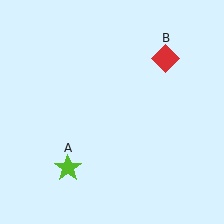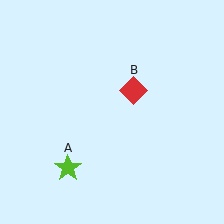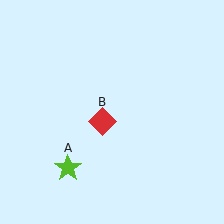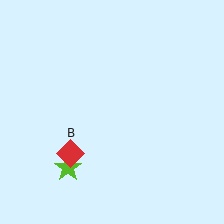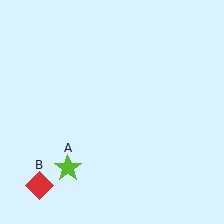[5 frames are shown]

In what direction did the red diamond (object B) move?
The red diamond (object B) moved down and to the left.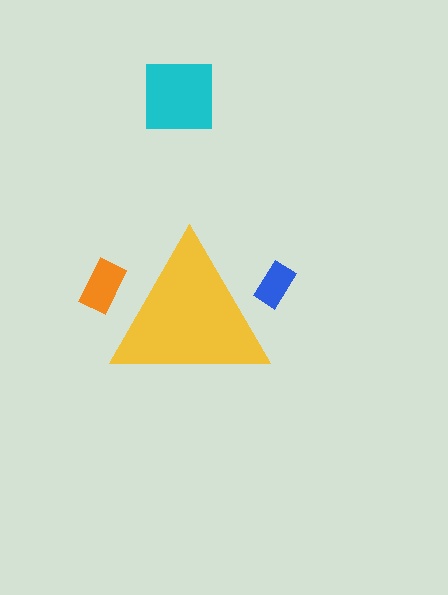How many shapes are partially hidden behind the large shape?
2 shapes are partially hidden.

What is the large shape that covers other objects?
A yellow triangle.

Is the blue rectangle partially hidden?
Yes, the blue rectangle is partially hidden behind the yellow triangle.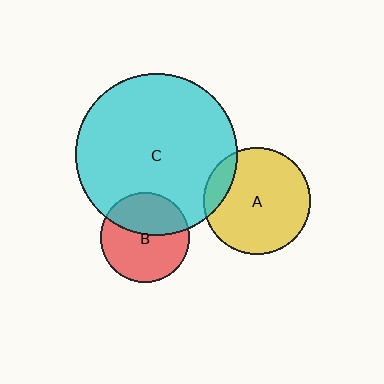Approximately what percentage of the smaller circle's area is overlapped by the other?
Approximately 15%.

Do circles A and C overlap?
Yes.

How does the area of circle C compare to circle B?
Approximately 3.3 times.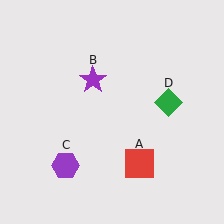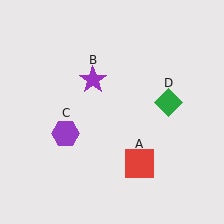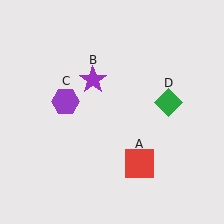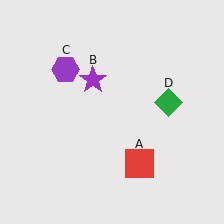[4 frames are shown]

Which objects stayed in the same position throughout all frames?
Red square (object A) and purple star (object B) and green diamond (object D) remained stationary.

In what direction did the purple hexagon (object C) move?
The purple hexagon (object C) moved up.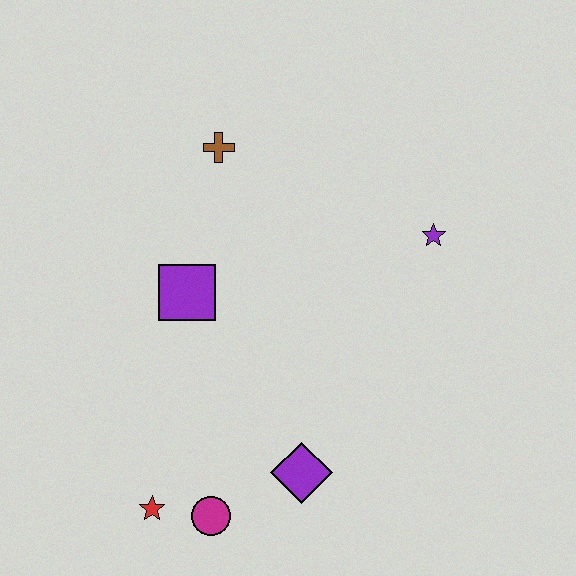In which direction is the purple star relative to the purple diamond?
The purple star is above the purple diamond.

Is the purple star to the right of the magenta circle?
Yes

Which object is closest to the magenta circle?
The red star is closest to the magenta circle.